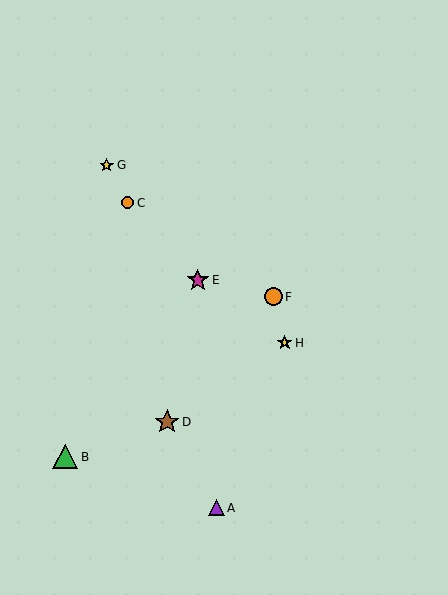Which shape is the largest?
The green triangle (labeled B) is the largest.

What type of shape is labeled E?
Shape E is a magenta star.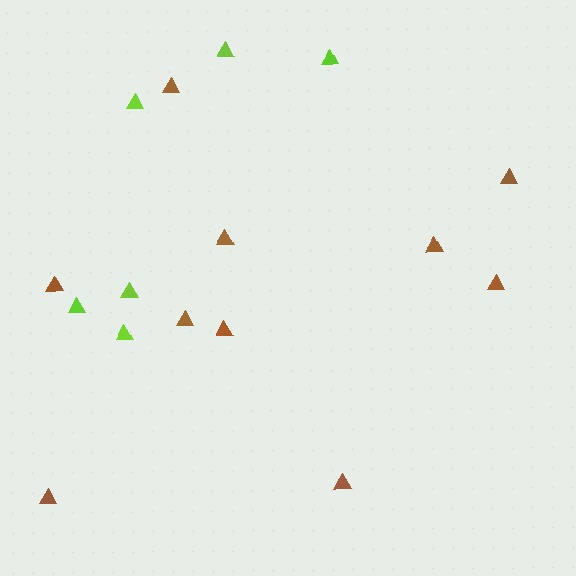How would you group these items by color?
There are 2 groups: one group of lime triangles (6) and one group of brown triangles (10).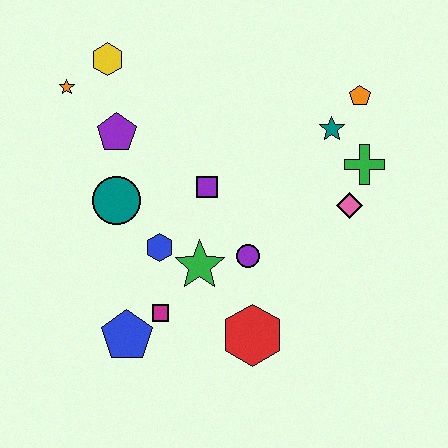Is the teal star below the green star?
No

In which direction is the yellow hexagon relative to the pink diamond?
The yellow hexagon is to the left of the pink diamond.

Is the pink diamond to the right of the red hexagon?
Yes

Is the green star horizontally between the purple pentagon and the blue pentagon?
No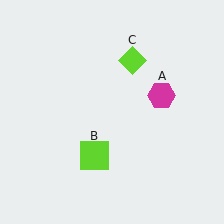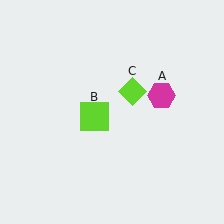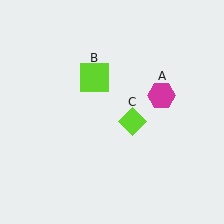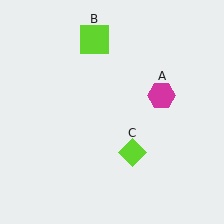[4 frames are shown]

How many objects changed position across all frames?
2 objects changed position: lime square (object B), lime diamond (object C).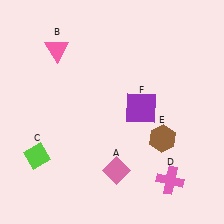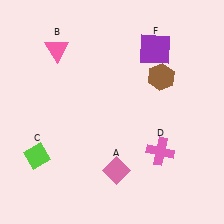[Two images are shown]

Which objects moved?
The objects that moved are: the pink cross (D), the brown hexagon (E), the purple square (F).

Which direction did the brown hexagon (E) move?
The brown hexagon (E) moved up.